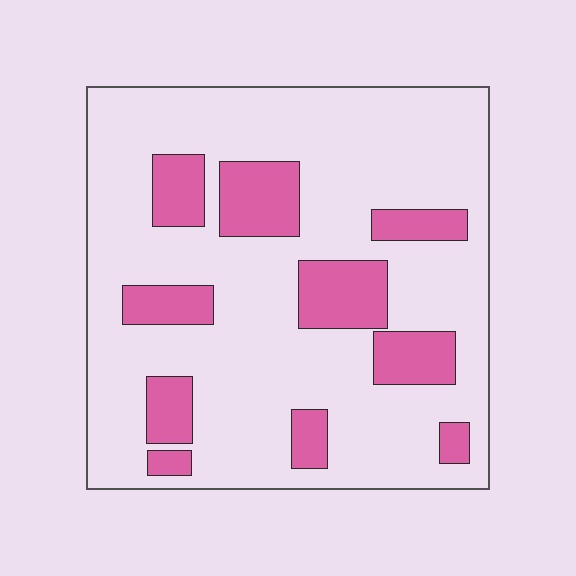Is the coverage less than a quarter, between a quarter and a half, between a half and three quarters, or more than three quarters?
Less than a quarter.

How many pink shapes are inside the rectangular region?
10.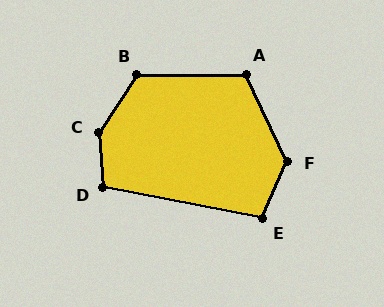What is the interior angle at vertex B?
Approximately 124 degrees (obtuse).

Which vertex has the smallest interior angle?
E, at approximately 103 degrees.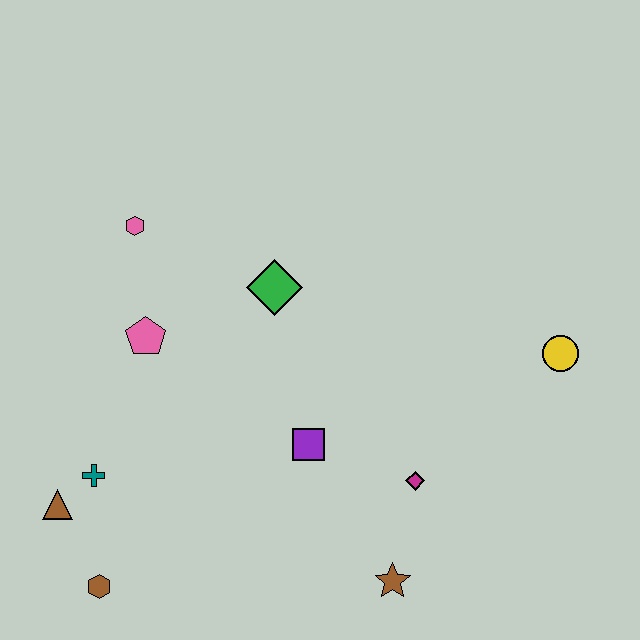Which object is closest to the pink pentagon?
The pink hexagon is closest to the pink pentagon.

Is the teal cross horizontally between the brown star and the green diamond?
No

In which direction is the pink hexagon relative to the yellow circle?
The pink hexagon is to the left of the yellow circle.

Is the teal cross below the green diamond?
Yes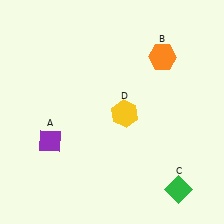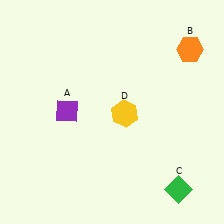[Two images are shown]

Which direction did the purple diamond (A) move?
The purple diamond (A) moved up.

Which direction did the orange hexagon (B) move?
The orange hexagon (B) moved right.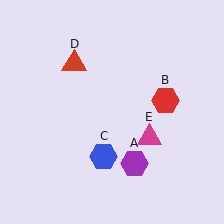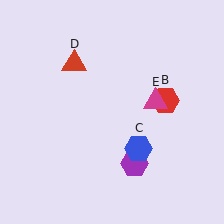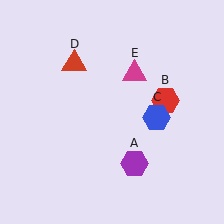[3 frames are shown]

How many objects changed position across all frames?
2 objects changed position: blue hexagon (object C), magenta triangle (object E).